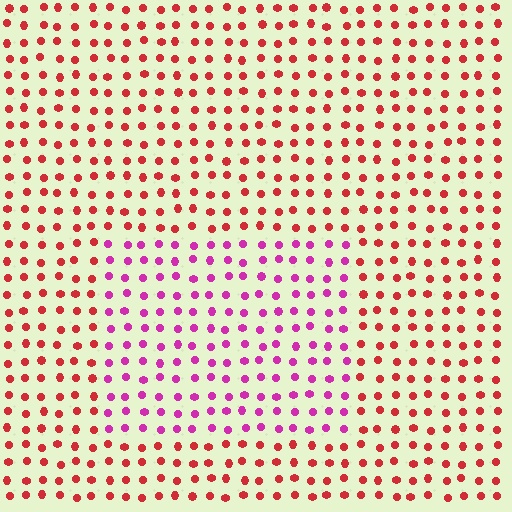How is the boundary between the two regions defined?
The boundary is defined purely by a slight shift in hue (about 45 degrees). Spacing, size, and orientation are identical on both sides.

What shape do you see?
I see a rectangle.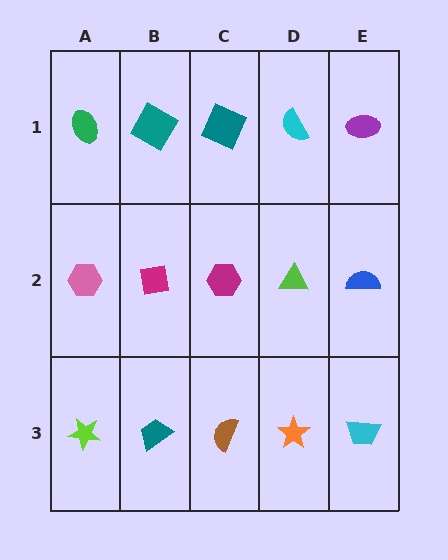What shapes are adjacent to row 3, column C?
A magenta hexagon (row 2, column C), a teal trapezoid (row 3, column B), an orange star (row 3, column D).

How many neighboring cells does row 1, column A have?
2.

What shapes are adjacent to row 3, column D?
A lime triangle (row 2, column D), a brown semicircle (row 3, column C), a cyan trapezoid (row 3, column E).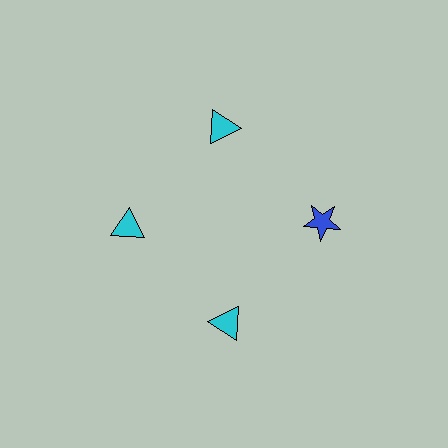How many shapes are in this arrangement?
There are 4 shapes arranged in a ring pattern.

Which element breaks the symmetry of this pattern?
The blue star at roughly the 3 o'clock position breaks the symmetry. All other shapes are cyan triangles.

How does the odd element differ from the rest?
It differs in both color (blue instead of cyan) and shape (star instead of triangle).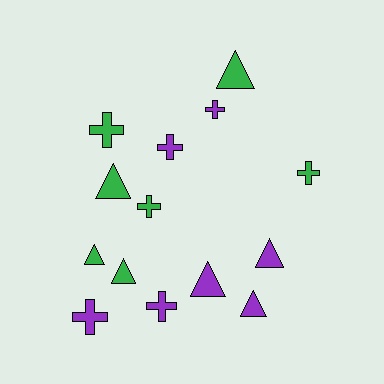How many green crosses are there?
There are 3 green crosses.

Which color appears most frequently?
Purple, with 7 objects.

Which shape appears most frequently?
Triangle, with 7 objects.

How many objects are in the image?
There are 14 objects.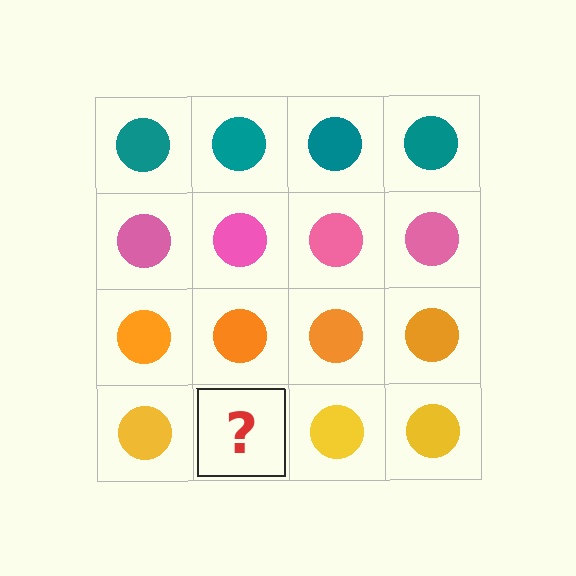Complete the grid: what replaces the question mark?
The question mark should be replaced with a yellow circle.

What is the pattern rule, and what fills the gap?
The rule is that each row has a consistent color. The gap should be filled with a yellow circle.